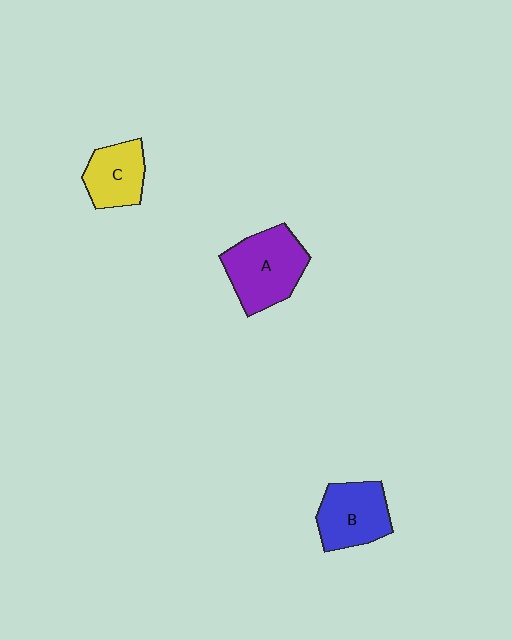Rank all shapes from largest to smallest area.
From largest to smallest: A (purple), B (blue), C (yellow).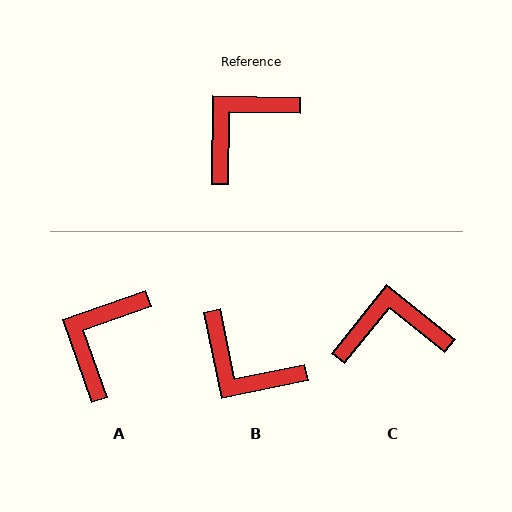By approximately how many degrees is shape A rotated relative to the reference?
Approximately 20 degrees counter-clockwise.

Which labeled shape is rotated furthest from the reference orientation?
B, about 102 degrees away.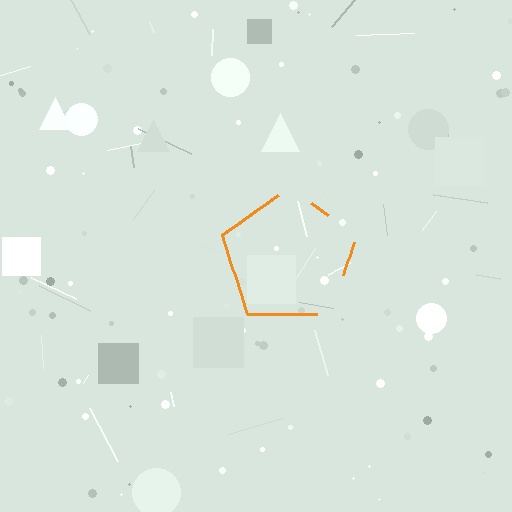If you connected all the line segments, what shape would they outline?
They would outline a pentagon.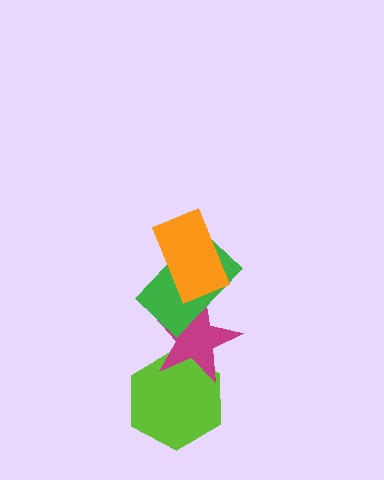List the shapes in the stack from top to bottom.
From top to bottom: the orange rectangle, the green rectangle, the magenta star, the lime hexagon.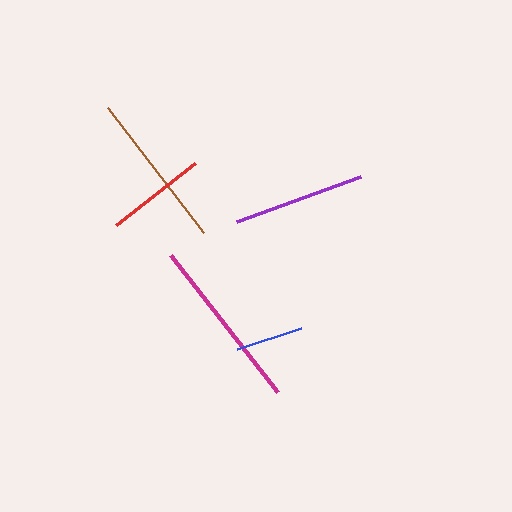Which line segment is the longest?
The magenta line is the longest at approximately 174 pixels.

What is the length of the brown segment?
The brown segment is approximately 158 pixels long.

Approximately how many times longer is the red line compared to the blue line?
The red line is approximately 1.5 times the length of the blue line.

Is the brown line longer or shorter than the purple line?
The brown line is longer than the purple line.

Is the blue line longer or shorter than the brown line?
The brown line is longer than the blue line.